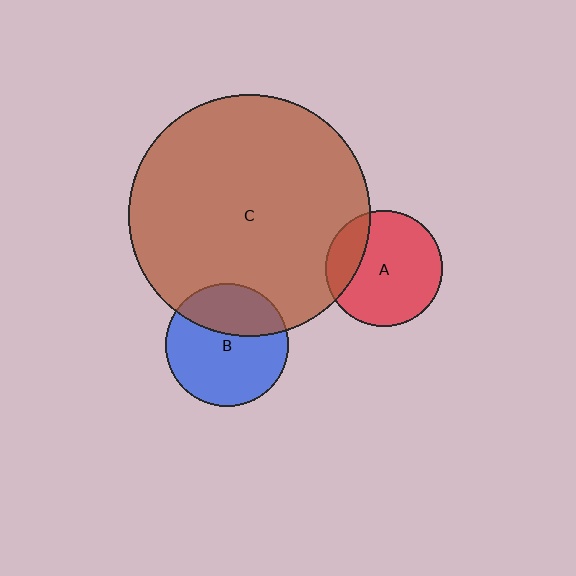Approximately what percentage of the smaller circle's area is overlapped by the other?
Approximately 20%.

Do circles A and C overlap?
Yes.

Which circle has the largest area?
Circle C (brown).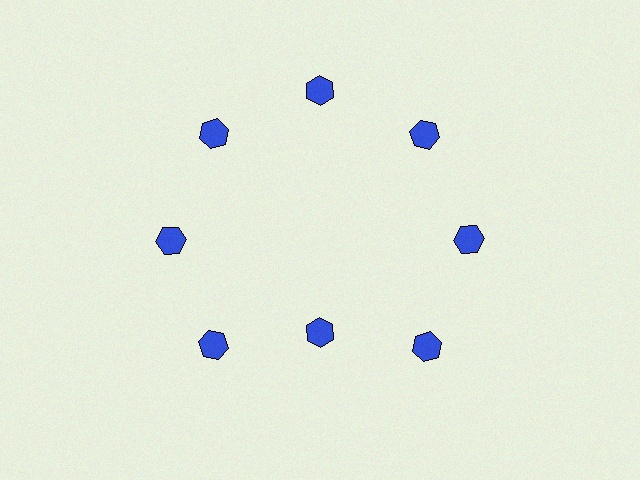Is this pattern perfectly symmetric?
No. The 8 blue hexagons are arranged in a ring, but one element near the 6 o'clock position is pulled inward toward the center, breaking the 8-fold rotational symmetry.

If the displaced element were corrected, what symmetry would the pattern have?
It would have 8-fold rotational symmetry — the pattern would map onto itself every 45 degrees.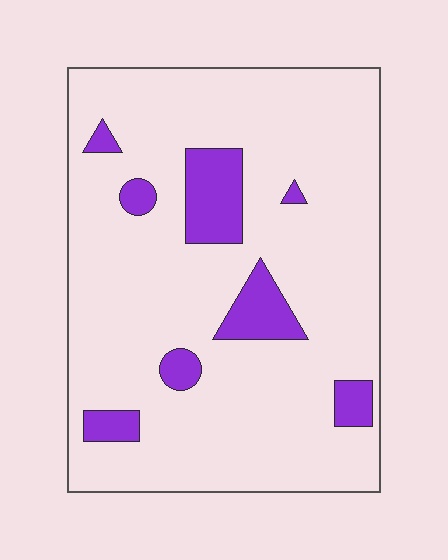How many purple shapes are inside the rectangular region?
8.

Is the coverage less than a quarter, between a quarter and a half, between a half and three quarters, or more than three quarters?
Less than a quarter.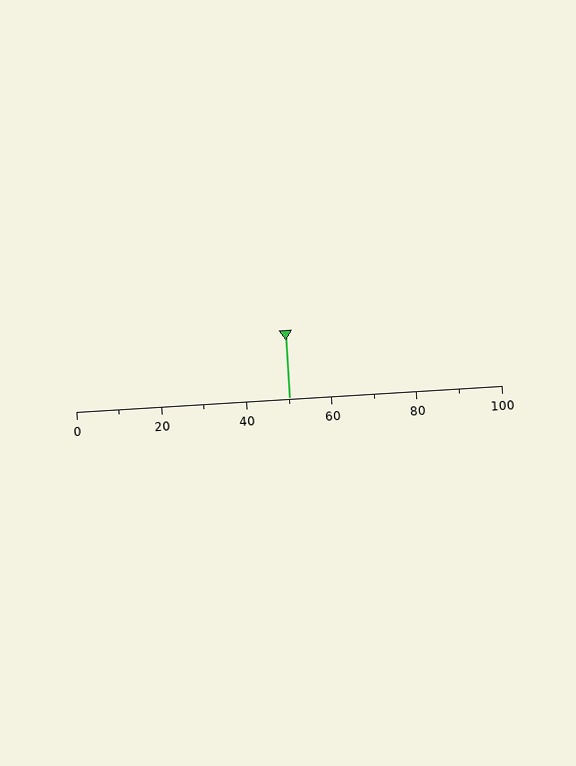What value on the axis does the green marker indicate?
The marker indicates approximately 50.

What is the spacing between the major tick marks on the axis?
The major ticks are spaced 20 apart.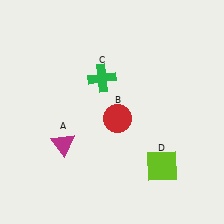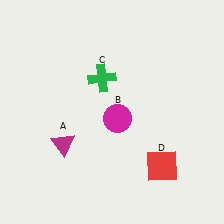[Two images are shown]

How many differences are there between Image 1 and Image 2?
There are 2 differences between the two images.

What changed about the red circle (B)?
In Image 1, B is red. In Image 2, it changed to magenta.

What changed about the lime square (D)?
In Image 1, D is lime. In Image 2, it changed to red.